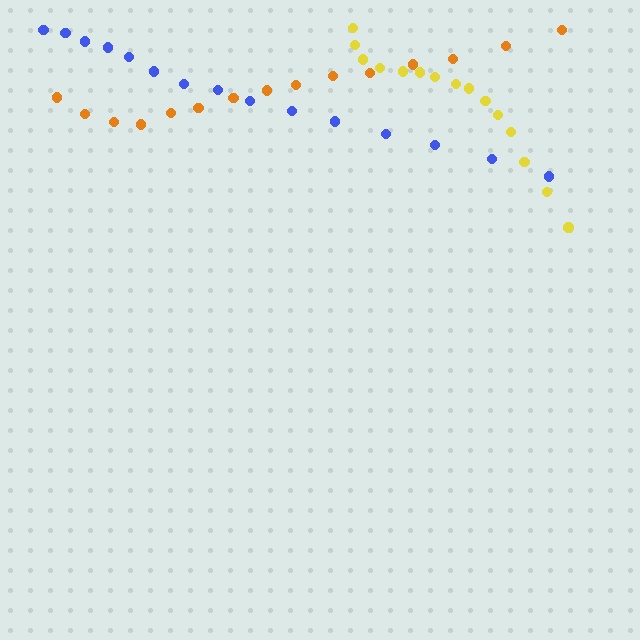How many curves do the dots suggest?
There are 3 distinct paths.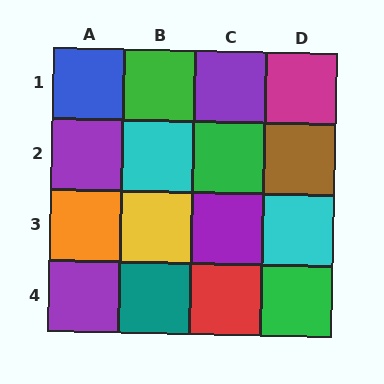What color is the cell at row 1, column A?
Blue.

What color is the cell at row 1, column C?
Purple.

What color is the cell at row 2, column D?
Brown.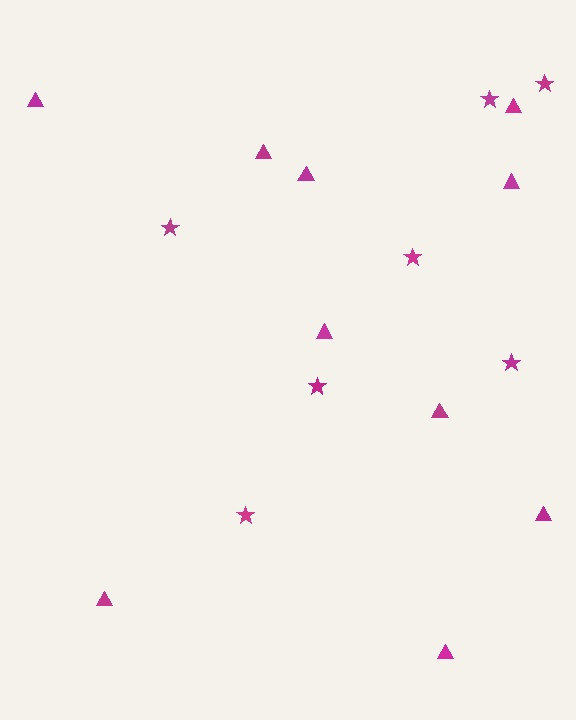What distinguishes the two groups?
There are 2 groups: one group of triangles (10) and one group of stars (7).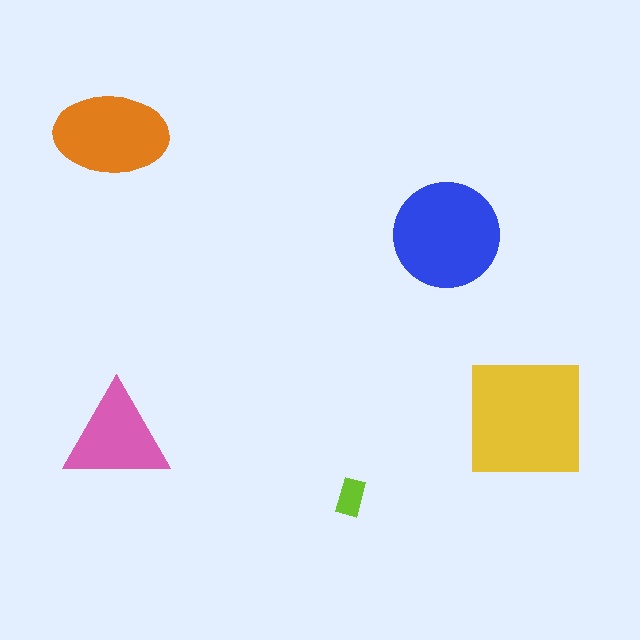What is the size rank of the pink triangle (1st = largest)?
4th.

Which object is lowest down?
The lime rectangle is bottommost.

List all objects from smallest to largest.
The lime rectangle, the pink triangle, the orange ellipse, the blue circle, the yellow square.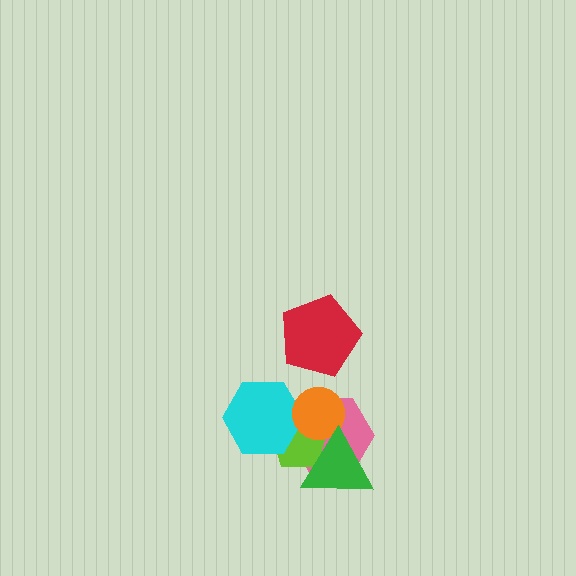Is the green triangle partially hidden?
No, no other shape covers it.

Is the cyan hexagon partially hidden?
Yes, it is partially covered by another shape.